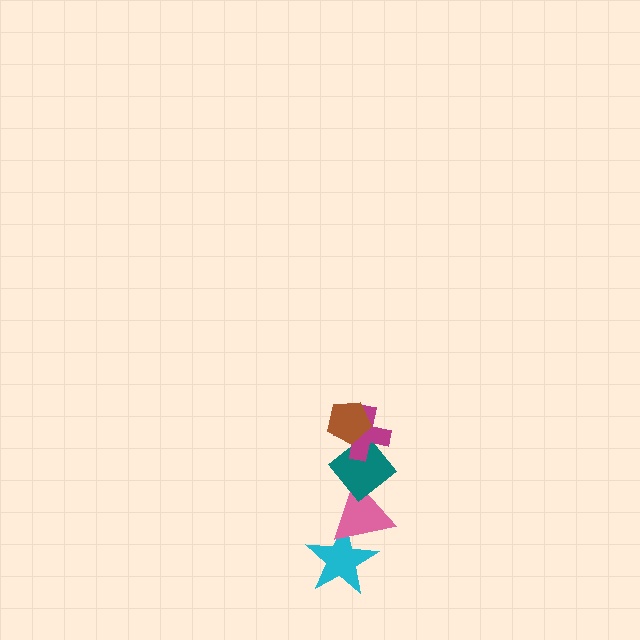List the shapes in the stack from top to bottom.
From top to bottom: the brown pentagon, the magenta cross, the teal diamond, the pink triangle, the cyan star.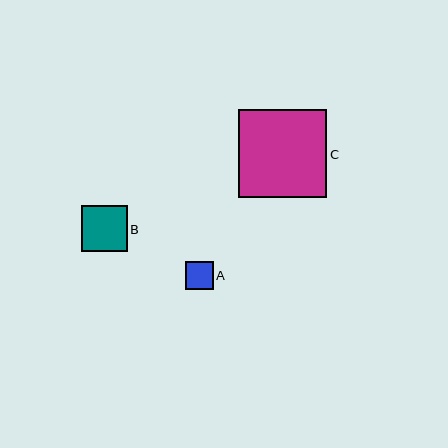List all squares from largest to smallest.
From largest to smallest: C, B, A.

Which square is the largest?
Square C is the largest with a size of approximately 88 pixels.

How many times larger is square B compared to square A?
Square B is approximately 1.6 times the size of square A.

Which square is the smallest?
Square A is the smallest with a size of approximately 28 pixels.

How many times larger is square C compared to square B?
Square C is approximately 1.9 times the size of square B.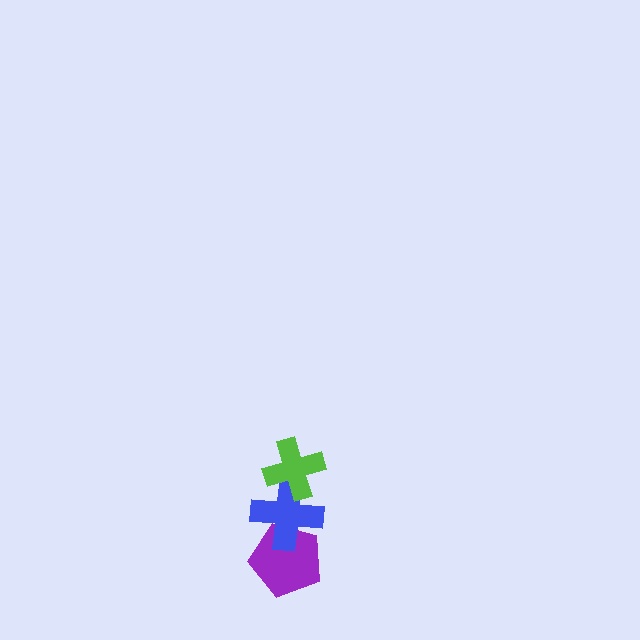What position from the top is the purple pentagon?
The purple pentagon is 3rd from the top.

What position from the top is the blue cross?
The blue cross is 2nd from the top.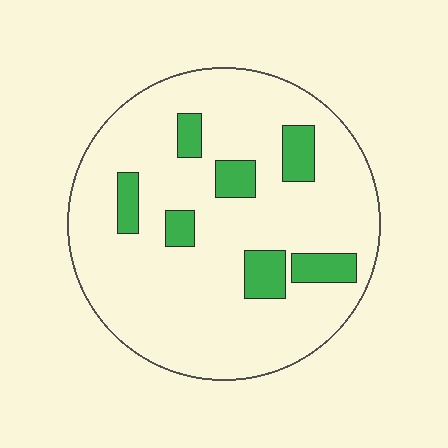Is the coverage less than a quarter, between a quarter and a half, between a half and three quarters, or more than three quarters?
Less than a quarter.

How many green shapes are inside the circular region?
7.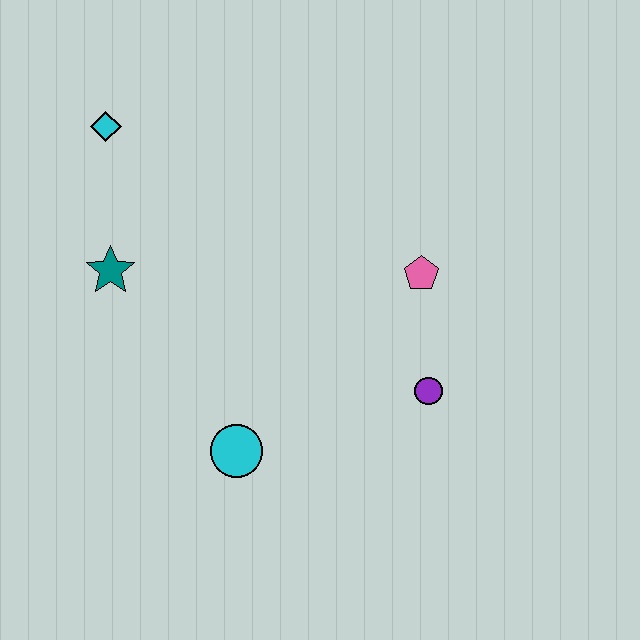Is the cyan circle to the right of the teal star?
Yes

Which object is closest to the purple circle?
The pink pentagon is closest to the purple circle.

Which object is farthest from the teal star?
The purple circle is farthest from the teal star.